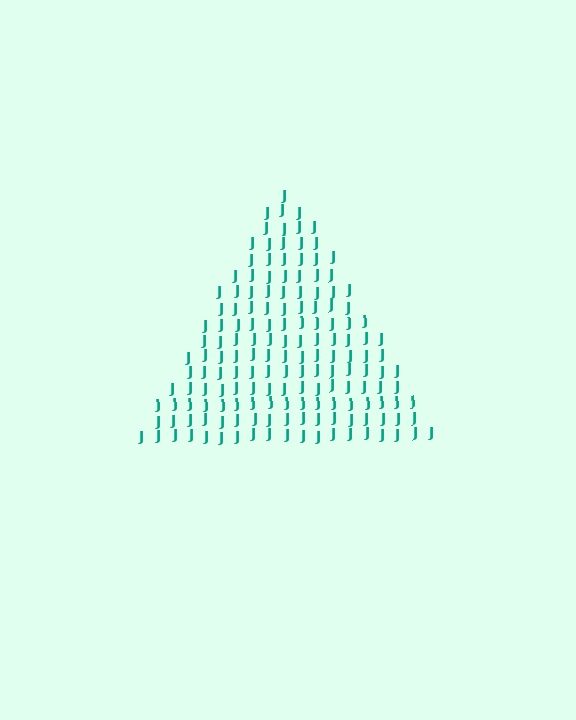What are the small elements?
The small elements are letter J's.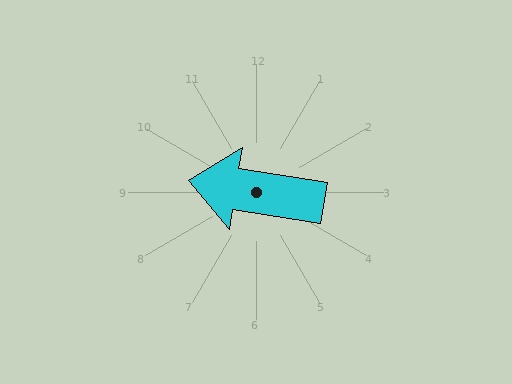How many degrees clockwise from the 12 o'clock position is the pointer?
Approximately 279 degrees.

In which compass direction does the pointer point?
West.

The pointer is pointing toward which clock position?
Roughly 9 o'clock.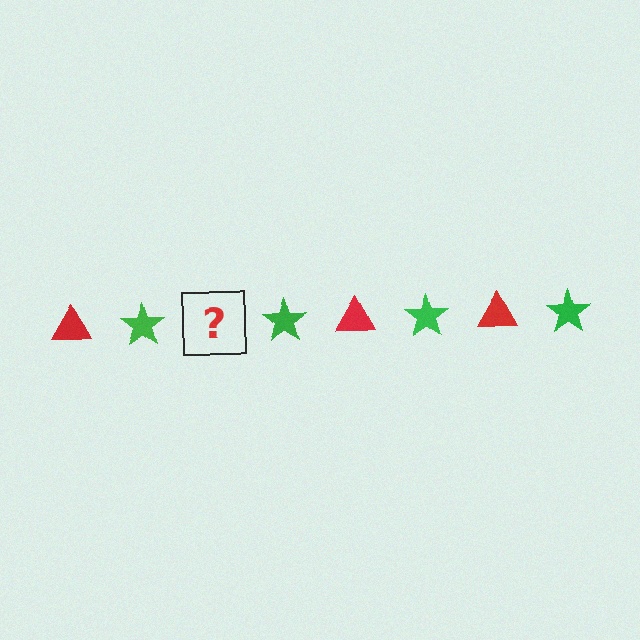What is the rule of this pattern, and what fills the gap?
The rule is that the pattern alternates between red triangle and green star. The gap should be filled with a red triangle.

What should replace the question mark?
The question mark should be replaced with a red triangle.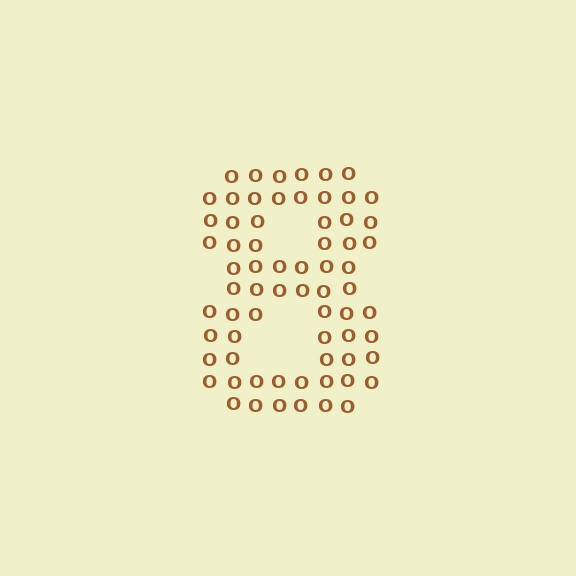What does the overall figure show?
The overall figure shows the digit 8.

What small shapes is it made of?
It is made of small letter O's.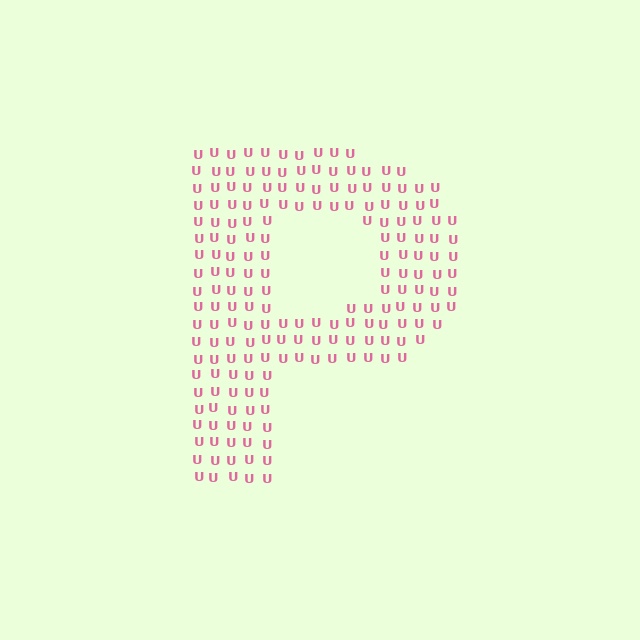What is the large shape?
The large shape is the letter P.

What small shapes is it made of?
It is made of small letter U's.